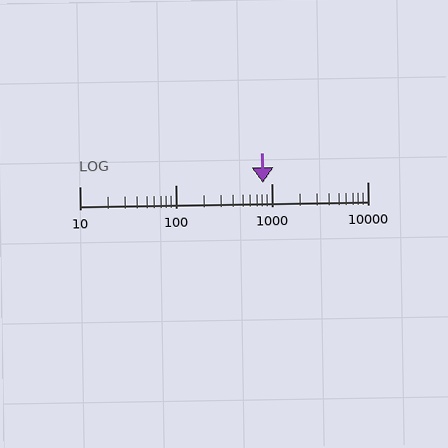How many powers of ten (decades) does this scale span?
The scale spans 3 decades, from 10 to 10000.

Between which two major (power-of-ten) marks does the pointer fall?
The pointer is between 100 and 1000.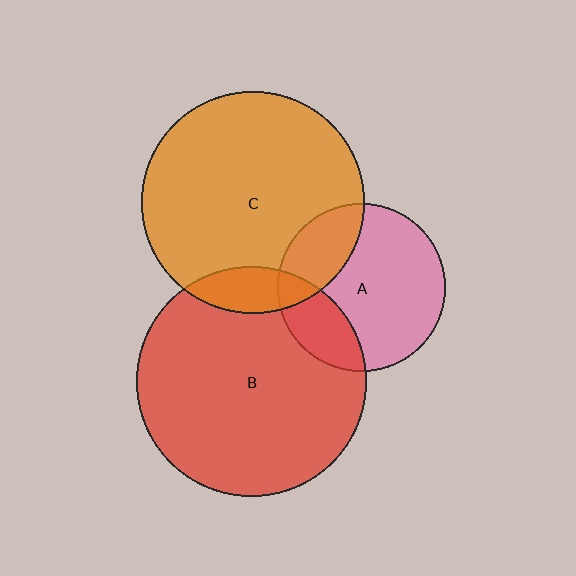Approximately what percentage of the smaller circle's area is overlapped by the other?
Approximately 10%.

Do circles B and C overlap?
Yes.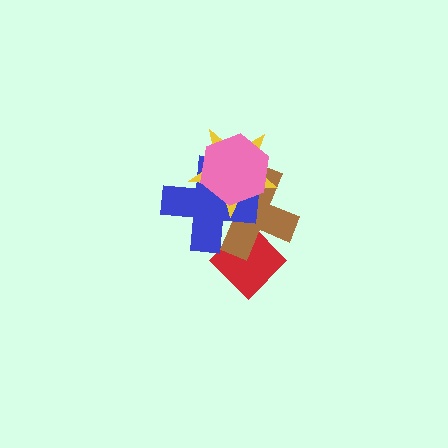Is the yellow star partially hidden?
Yes, it is partially covered by another shape.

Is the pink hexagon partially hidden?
No, no other shape covers it.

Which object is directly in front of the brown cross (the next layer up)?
The blue cross is directly in front of the brown cross.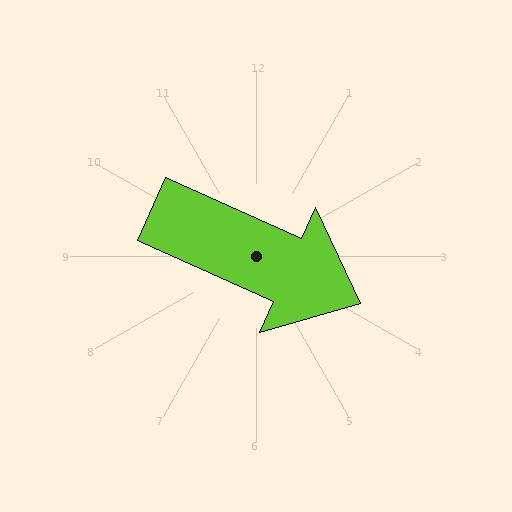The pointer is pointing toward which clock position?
Roughly 4 o'clock.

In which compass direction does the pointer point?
Southeast.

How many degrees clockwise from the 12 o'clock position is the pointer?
Approximately 114 degrees.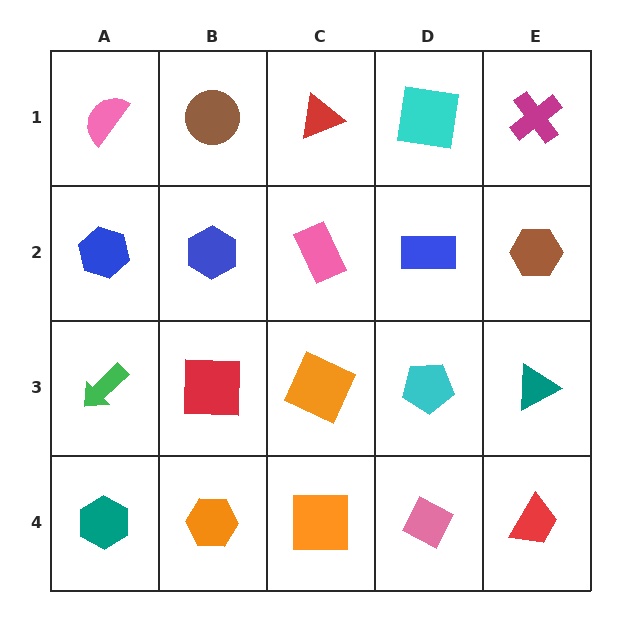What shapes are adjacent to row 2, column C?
A red triangle (row 1, column C), an orange square (row 3, column C), a blue hexagon (row 2, column B), a blue rectangle (row 2, column D).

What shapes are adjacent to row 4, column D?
A cyan pentagon (row 3, column D), an orange square (row 4, column C), a red trapezoid (row 4, column E).